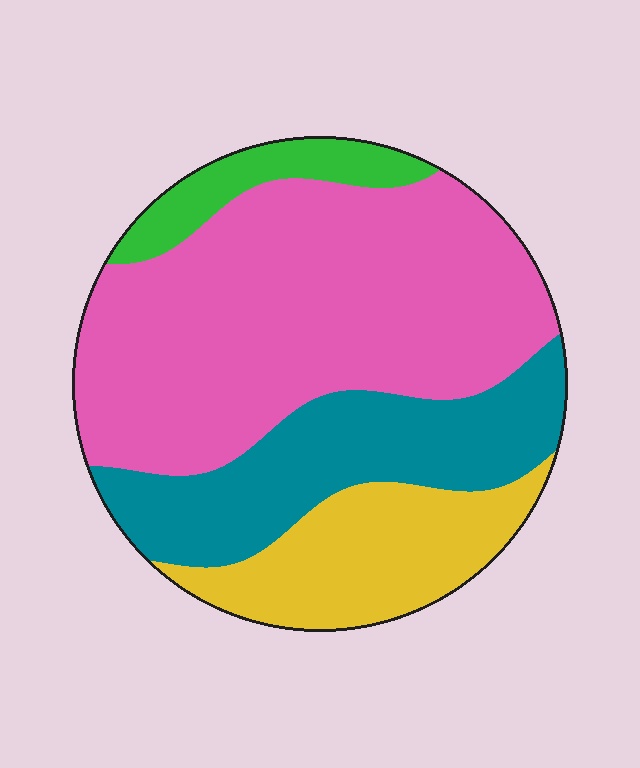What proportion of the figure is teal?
Teal takes up less than a quarter of the figure.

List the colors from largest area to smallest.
From largest to smallest: pink, teal, yellow, green.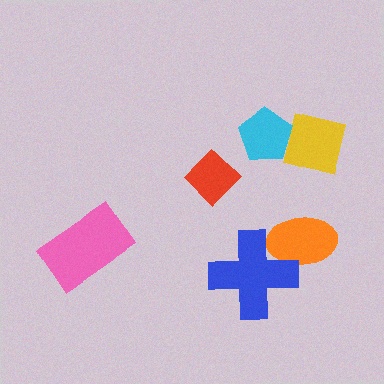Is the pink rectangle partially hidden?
No, no other shape covers it.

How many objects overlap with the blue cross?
1 object overlaps with the blue cross.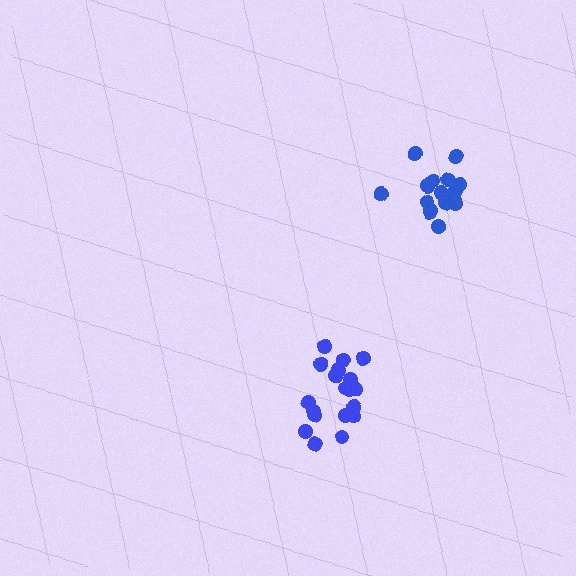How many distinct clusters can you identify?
There are 2 distinct clusters.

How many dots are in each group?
Group 1: 17 dots, Group 2: 19 dots (36 total).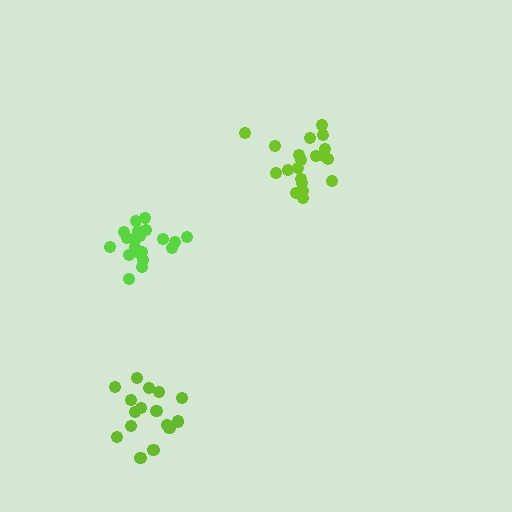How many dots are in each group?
Group 1: 20 dots, Group 2: 16 dots, Group 3: 21 dots (57 total).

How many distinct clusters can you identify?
There are 3 distinct clusters.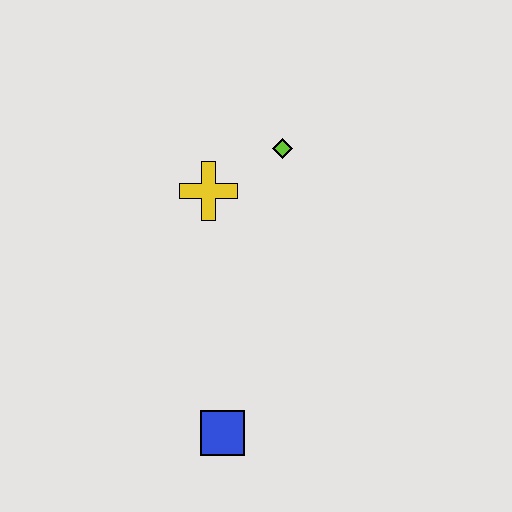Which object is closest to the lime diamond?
The yellow cross is closest to the lime diamond.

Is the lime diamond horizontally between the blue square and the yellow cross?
No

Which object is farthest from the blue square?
The lime diamond is farthest from the blue square.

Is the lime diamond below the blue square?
No